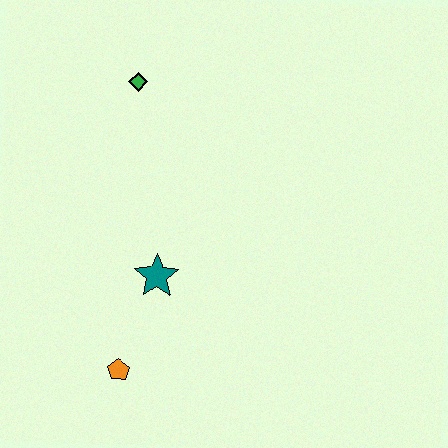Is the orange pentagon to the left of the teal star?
Yes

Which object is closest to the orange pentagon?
The teal star is closest to the orange pentagon.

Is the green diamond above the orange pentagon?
Yes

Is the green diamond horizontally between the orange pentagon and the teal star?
Yes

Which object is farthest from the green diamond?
The orange pentagon is farthest from the green diamond.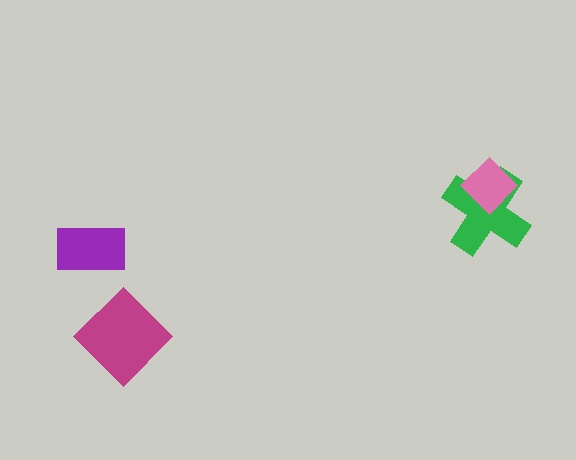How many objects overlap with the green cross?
1 object overlaps with the green cross.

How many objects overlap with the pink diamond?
1 object overlaps with the pink diamond.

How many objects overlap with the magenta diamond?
0 objects overlap with the magenta diamond.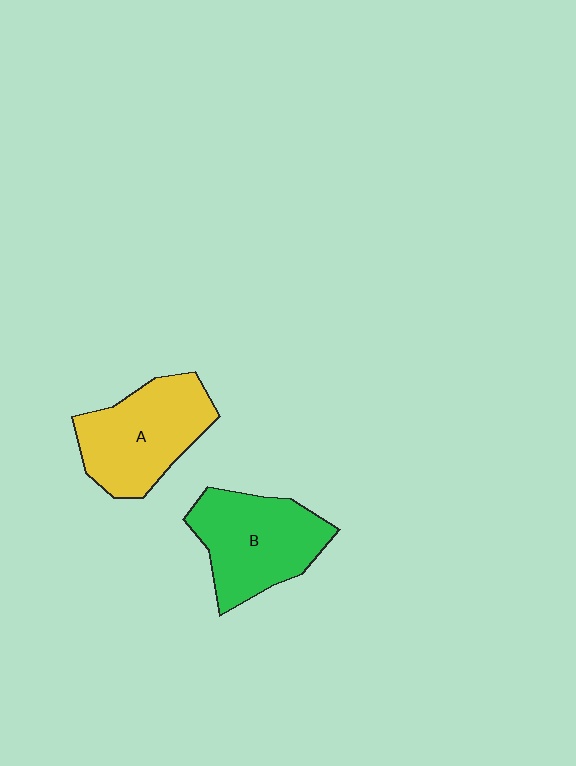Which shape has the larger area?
Shape A (yellow).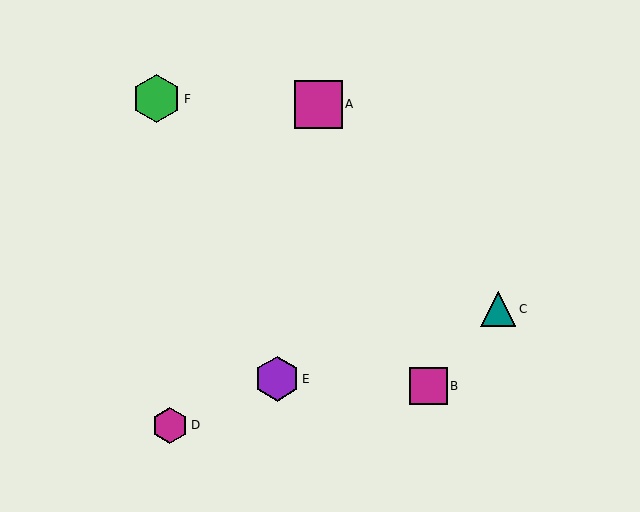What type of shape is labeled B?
Shape B is a magenta square.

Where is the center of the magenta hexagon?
The center of the magenta hexagon is at (170, 425).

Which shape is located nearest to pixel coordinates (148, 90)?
The green hexagon (labeled F) at (157, 99) is nearest to that location.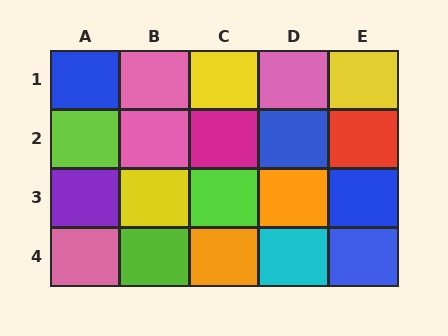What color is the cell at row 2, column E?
Red.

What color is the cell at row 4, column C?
Orange.